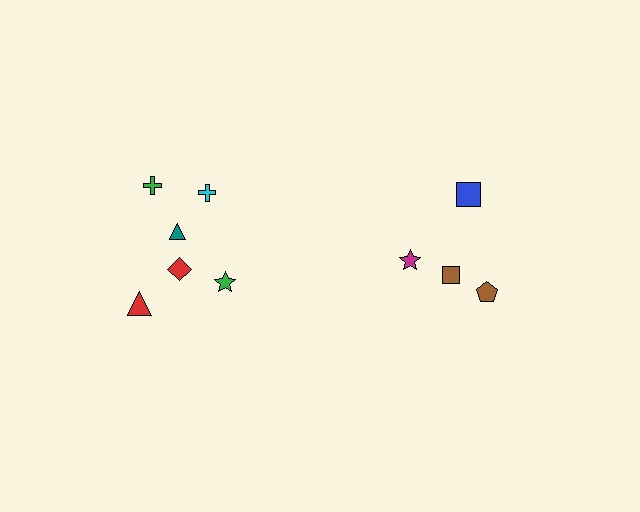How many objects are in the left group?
There are 6 objects.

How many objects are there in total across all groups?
There are 10 objects.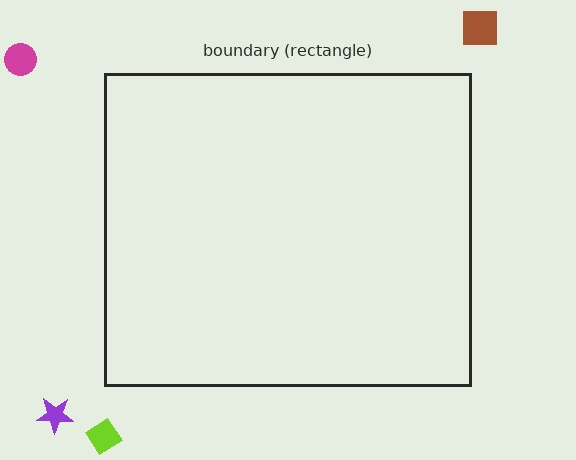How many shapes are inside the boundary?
0 inside, 4 outside.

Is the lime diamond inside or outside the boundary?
Outside.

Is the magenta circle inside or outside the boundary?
Outside.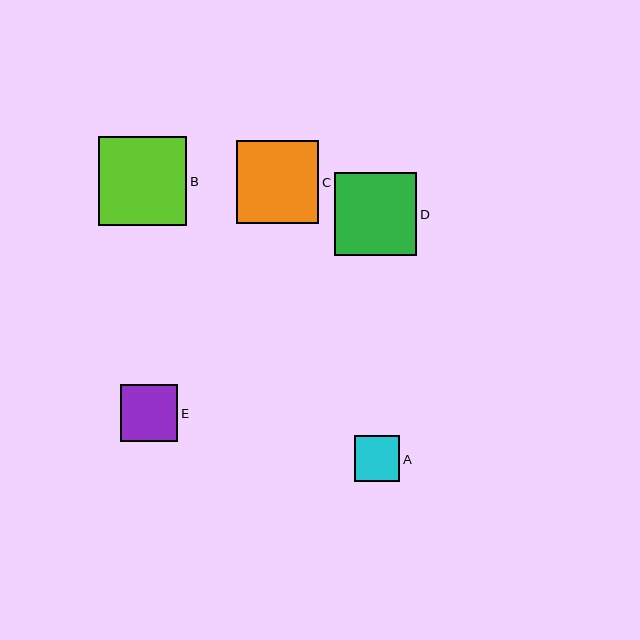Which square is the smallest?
Square A is the smallest with a size of approximately 45 pixels.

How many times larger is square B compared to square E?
Square B is approximately 1.5 times the size of square E.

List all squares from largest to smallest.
From largest to smallest: B, C, D, E, A.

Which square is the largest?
Square B is the largest with a size of approximately 88 pixels.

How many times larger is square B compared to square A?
Square B is approximately 1.9 times the size of square A.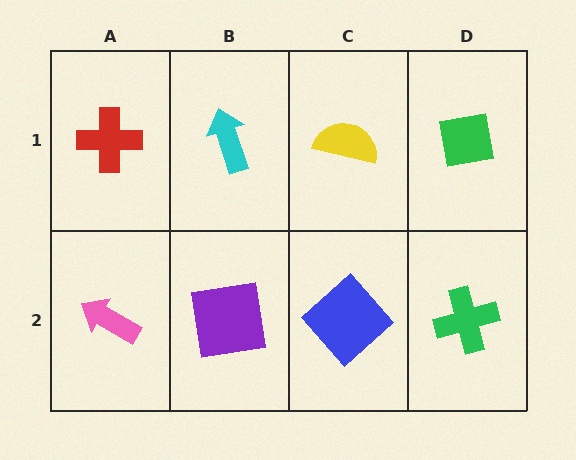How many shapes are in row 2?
4 shapes.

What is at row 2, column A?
A pink arrow.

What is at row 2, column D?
A green cross.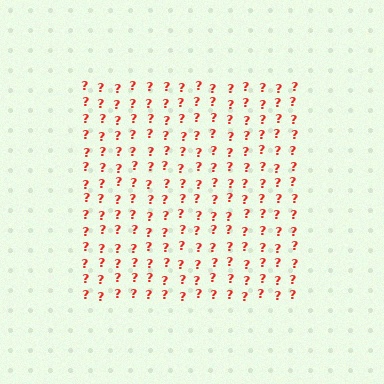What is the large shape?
The large shape is a square.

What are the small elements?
The small elements are question marks.